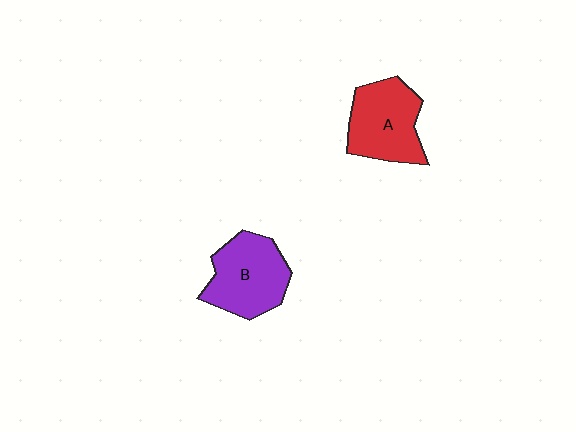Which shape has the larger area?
Shape B (purple).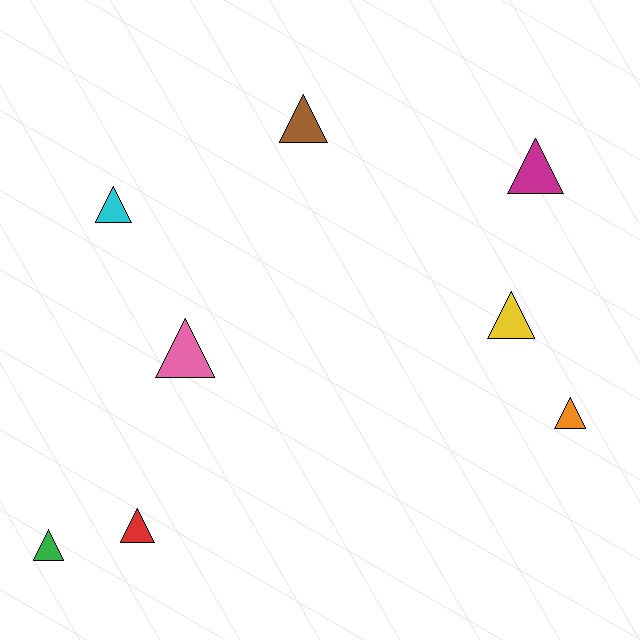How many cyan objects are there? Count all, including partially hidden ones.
There is 1 cyan object.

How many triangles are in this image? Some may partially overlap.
There are 8 triangles.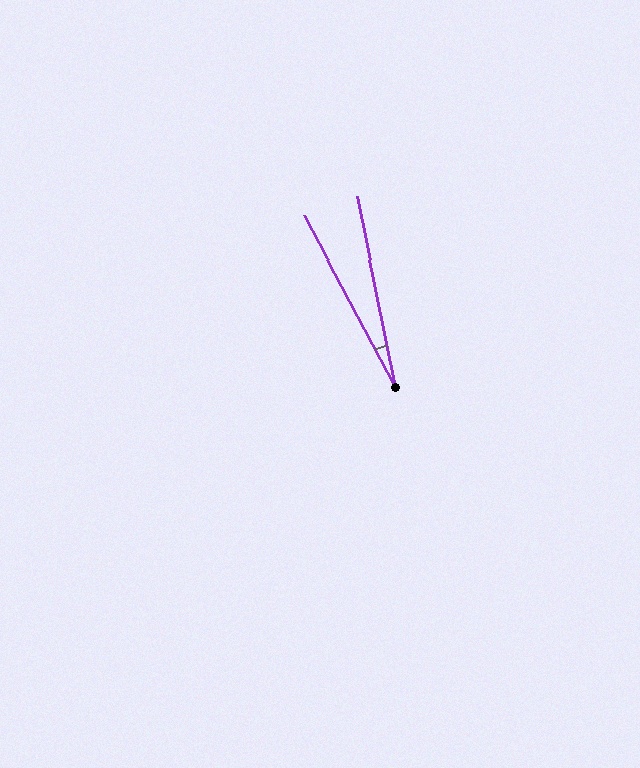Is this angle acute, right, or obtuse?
It is acute.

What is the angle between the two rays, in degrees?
Approximately 17 degrees.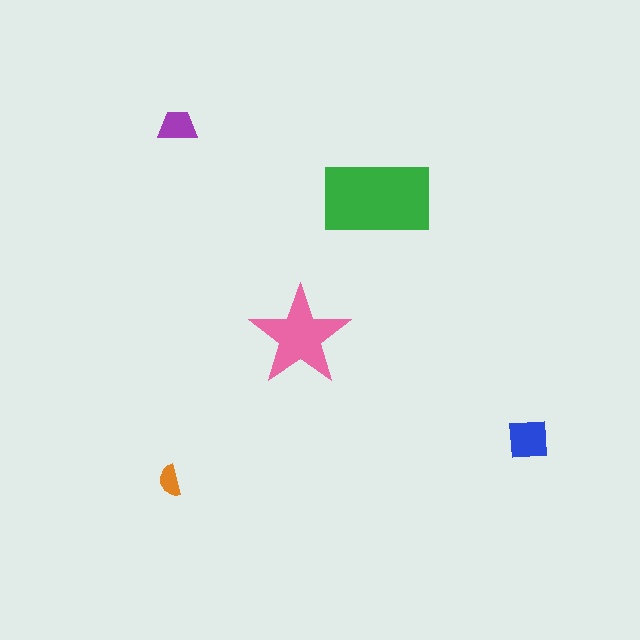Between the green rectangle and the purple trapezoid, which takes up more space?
The green rectangle.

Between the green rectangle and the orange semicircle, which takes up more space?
The green rectangle.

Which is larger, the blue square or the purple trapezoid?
The blue square.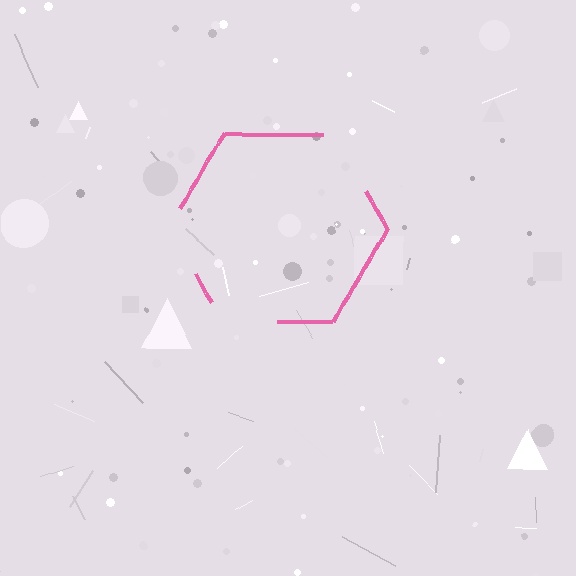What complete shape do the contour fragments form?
The contour fragments form a hexagon.